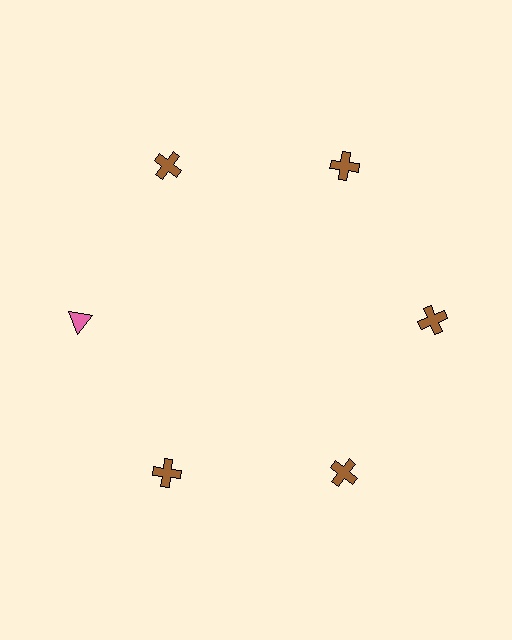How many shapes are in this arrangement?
There are 6 shapes arranged in a ring pattern.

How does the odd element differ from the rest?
It differs in both color (pink instead of brown) and shape (triangle instead of cross).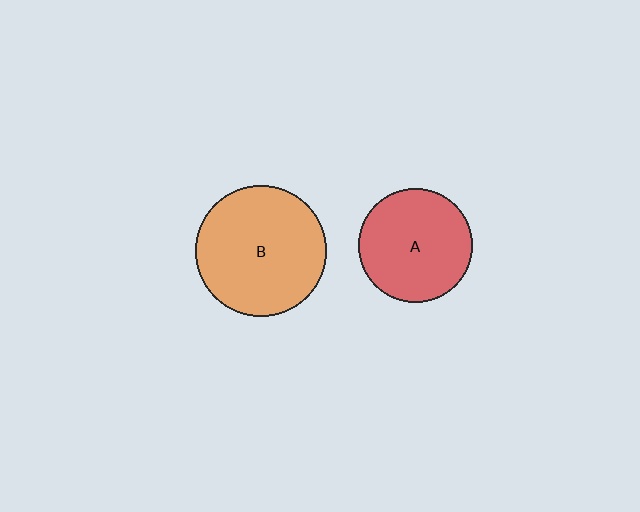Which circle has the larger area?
Circle B (orange).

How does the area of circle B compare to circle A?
Approximately 1.3 times.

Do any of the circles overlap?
No, none of the circles overlap.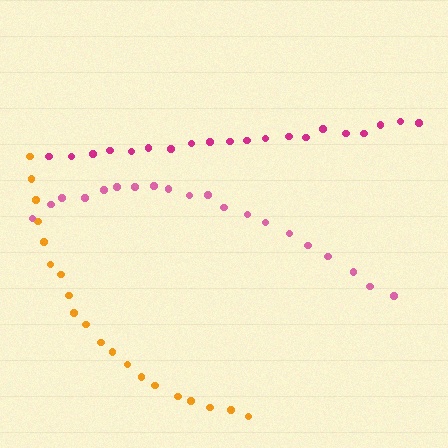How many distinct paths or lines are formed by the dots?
There are 3 distinct paths.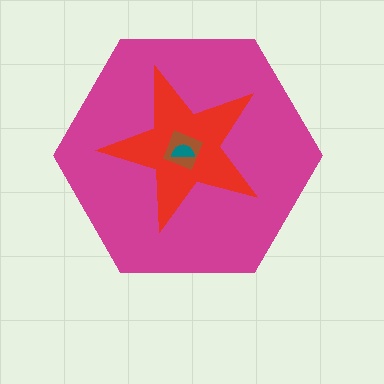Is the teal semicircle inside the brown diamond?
Yes.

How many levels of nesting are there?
4.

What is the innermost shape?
The teal semicircle.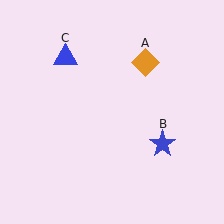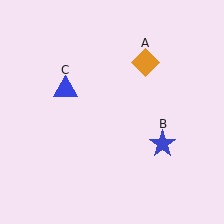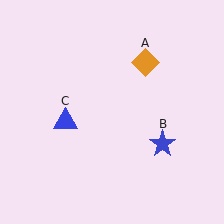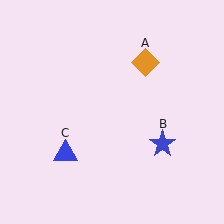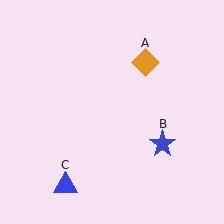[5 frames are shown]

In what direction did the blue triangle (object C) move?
The blue triangle (object C) moved down.